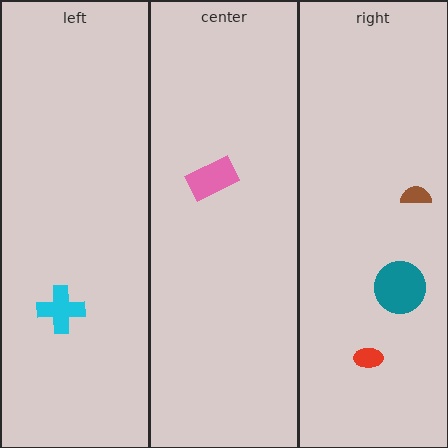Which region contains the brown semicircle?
The right region.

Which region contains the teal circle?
The right region.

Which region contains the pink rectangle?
The center region.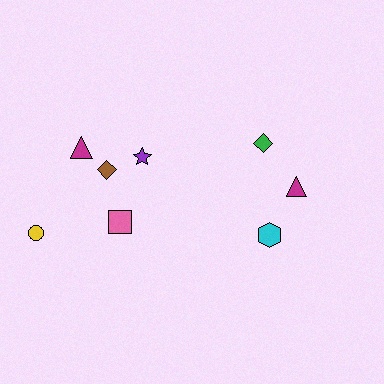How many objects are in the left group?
There are 6 objects.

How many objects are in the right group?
There are 3 objects.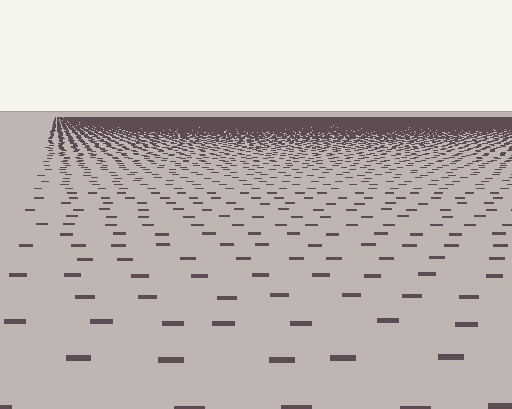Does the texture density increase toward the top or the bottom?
Density increases toward the top.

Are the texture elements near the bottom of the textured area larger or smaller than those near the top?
Larger. Near the bottom, elements are closer to the viewer and appear at a bigger on-screen size.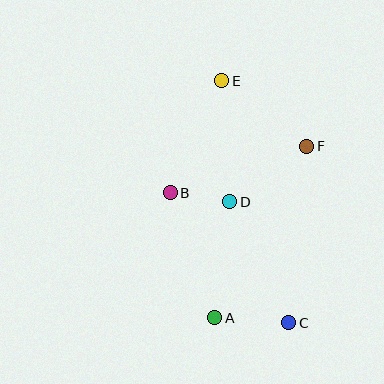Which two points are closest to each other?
Points B and D are closest to each other.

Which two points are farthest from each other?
Points C and E are farthest from each other.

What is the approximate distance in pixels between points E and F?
The distance between E and F is approximately 107 pixels.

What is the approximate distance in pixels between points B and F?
The distance between B and F is approximately 144 pixels.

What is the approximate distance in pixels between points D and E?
The distance between D and E is approximately 121 pixels.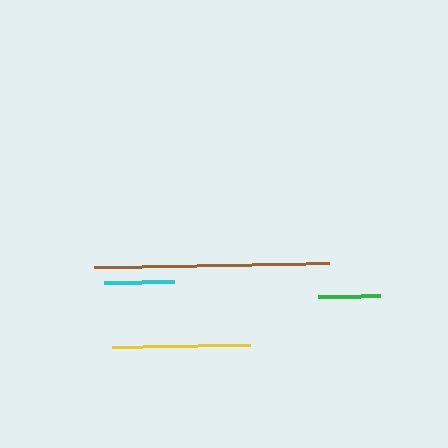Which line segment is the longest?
The brown line is the longest at approximately 235 pixels.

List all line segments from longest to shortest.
From longest to shortest: brown, yellow, cyan, green.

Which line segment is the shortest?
The green line is the shortest at approximately 63 pixels.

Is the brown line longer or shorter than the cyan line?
The brown line is longer than the cyan line.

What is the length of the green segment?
The green segment is approximately 63 pixels long.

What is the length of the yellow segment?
The yellow segment is approximately 138 pixels long.